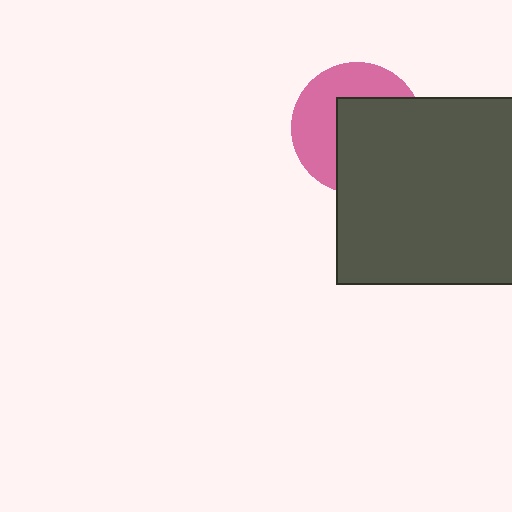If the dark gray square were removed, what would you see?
You would see the complete pink circle.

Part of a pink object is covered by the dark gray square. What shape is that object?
It is a circle.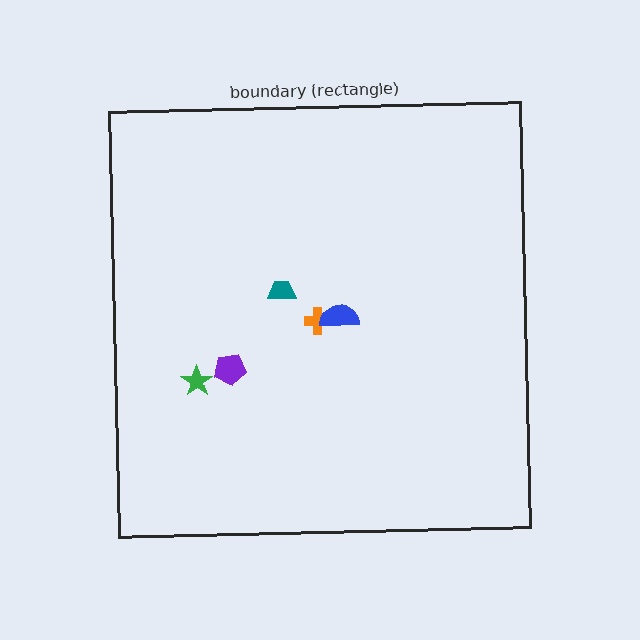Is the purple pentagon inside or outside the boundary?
Inside.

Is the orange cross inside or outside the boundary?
Inside.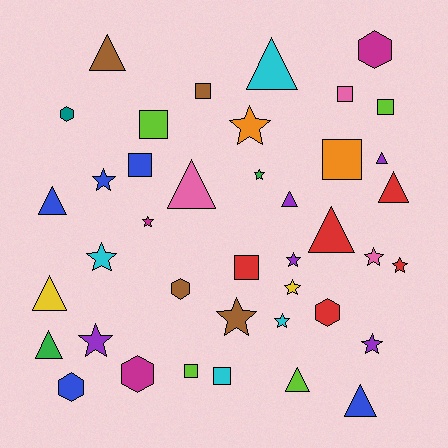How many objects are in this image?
There are 40 objects.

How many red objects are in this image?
There are 5 red objects.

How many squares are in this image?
There are 9 squares.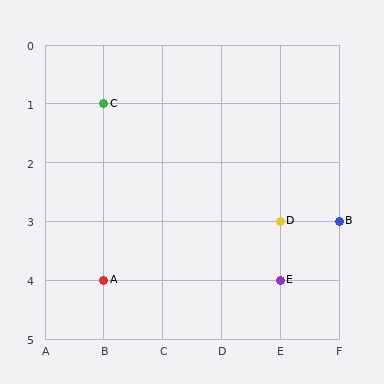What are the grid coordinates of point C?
Point C is at grid coordinates (B, 1).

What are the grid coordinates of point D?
Point D is at grid coordinates (E, 3).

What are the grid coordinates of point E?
Point E is at grid coordinates (E, 4).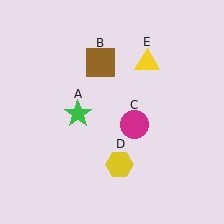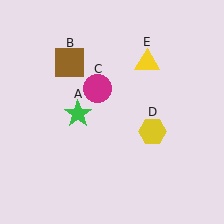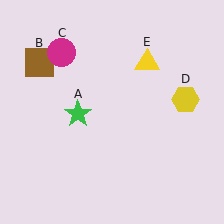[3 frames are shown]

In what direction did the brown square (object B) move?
The brown square (object B) moved left.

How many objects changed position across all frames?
3 objects changed position: brown square (object B), magenta circle (object C), yellow hexagon (object D).